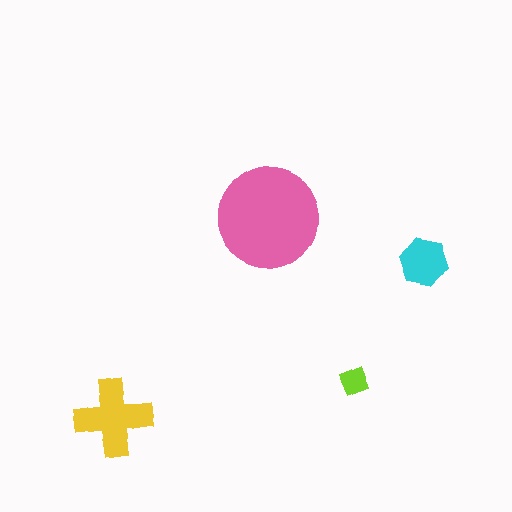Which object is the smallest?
The lime diamond.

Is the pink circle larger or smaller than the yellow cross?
Larger.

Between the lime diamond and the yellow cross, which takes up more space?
The yellow cross.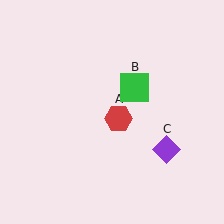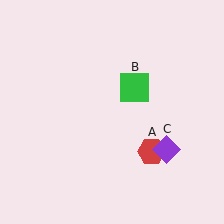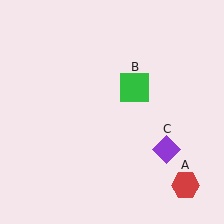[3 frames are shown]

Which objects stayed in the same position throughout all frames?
Green square (object B) and purple diamond (object C) remained stationary.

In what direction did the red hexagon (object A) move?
The red hexagon (object A) moved down and to the right.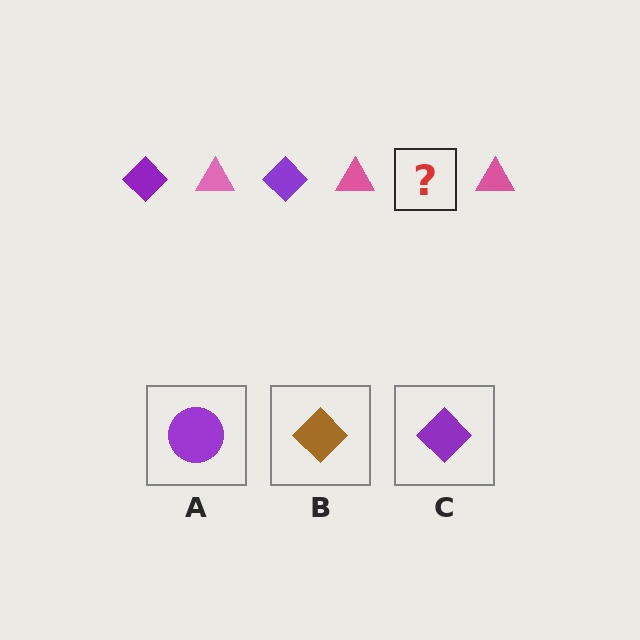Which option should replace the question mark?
Option C.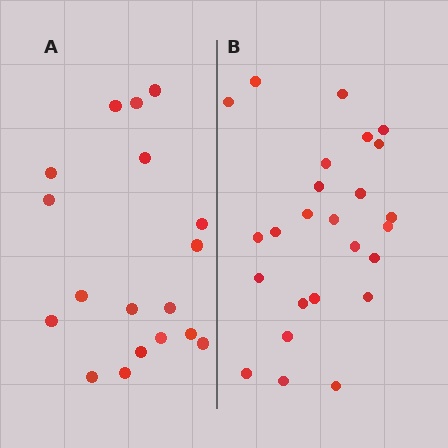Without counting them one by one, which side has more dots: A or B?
Region B (the right region) has more dots.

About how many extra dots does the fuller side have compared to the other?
Region B has roughly 8 or so more dots than region A.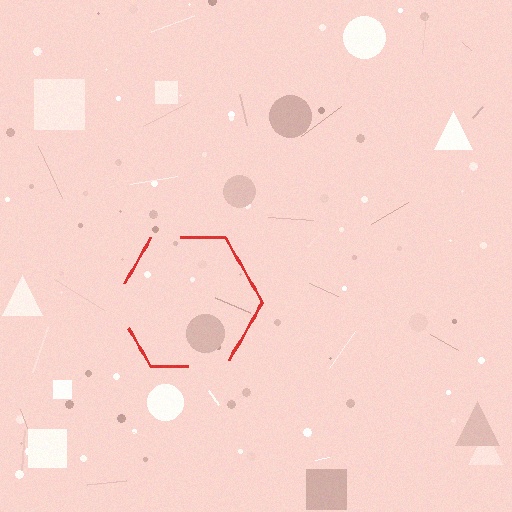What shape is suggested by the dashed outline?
The dashed outline suggests a hexagon.